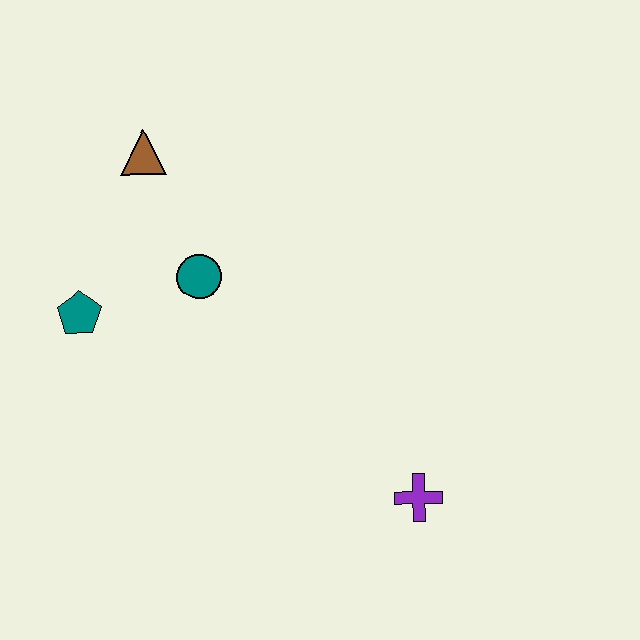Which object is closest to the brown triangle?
The teal circle is closest to the brown triangle.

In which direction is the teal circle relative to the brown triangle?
The teal circle is below the brown triangle.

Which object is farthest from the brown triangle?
The purple cross is farthest from the brown triangle.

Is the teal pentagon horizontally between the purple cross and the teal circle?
No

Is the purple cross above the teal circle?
No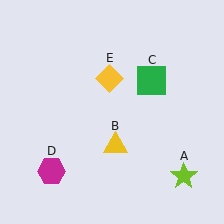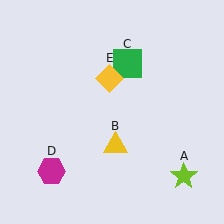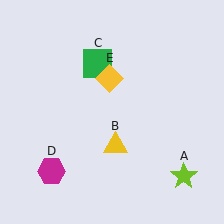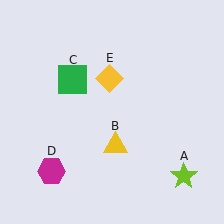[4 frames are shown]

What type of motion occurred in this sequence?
The green square (object C) rotated counterclockwise around the center of the scene.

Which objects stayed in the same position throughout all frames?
Lime star (object A) and yellow triangle (object B) and magenta hexagon (object D) and yellow diamond (object E) remained stationary.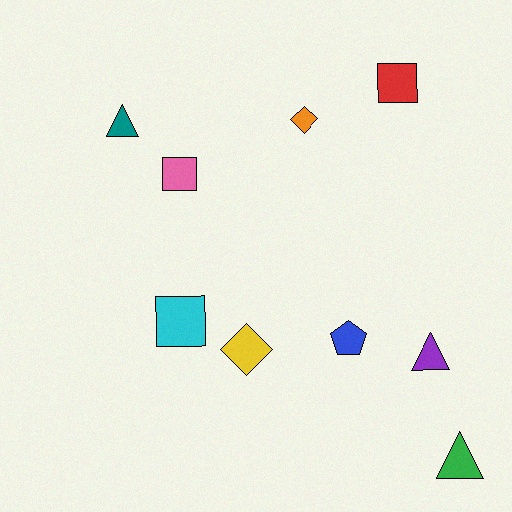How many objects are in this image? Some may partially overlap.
There are 9 objects.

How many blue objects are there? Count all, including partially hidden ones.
There is 1 blue object.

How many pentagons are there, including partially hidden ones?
There is 1 pentagon.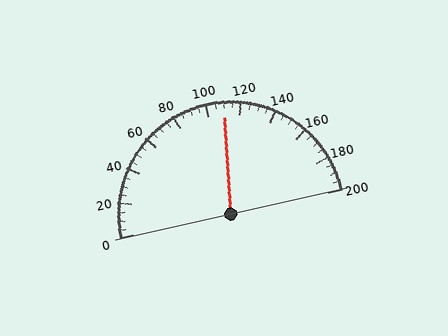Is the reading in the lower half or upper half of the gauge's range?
The reading is in the upper half of the range (0 to 200).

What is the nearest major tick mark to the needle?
The nearest major tick mark is 120.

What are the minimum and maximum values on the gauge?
The gauge ranges from 0 to 200.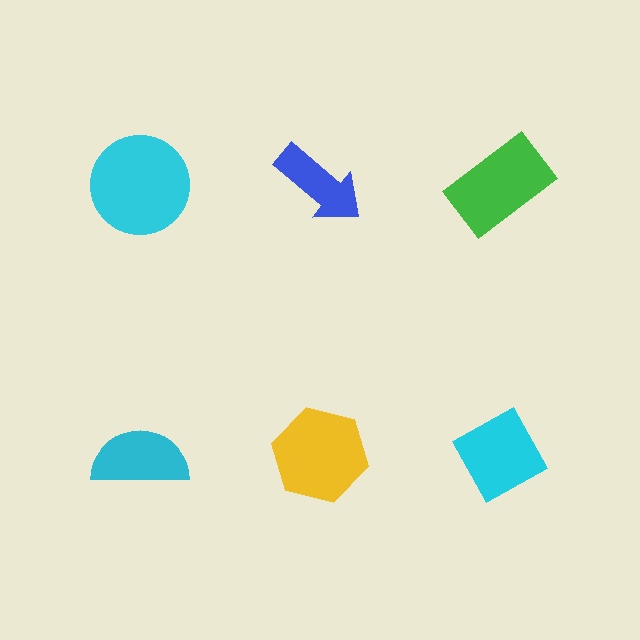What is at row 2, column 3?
A cyan diamond.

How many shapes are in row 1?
3 shapes.